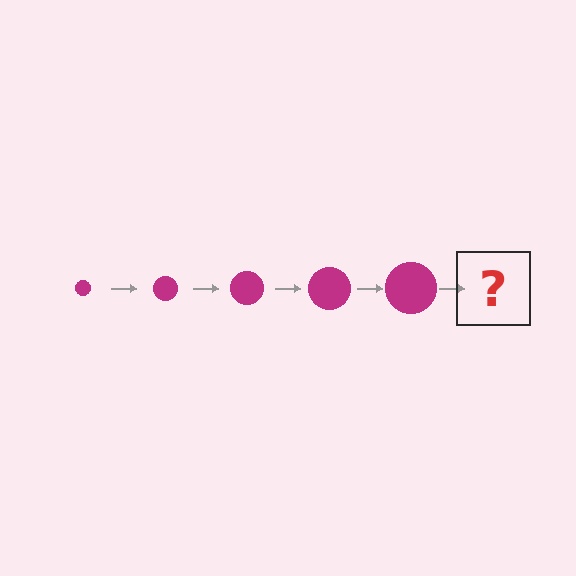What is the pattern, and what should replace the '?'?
The pattern is that the circle gets progressively larger each step. The '?' should be a magenta circle, larger than the previous one.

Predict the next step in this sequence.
The next step is a magenta circle, larger than the previous one.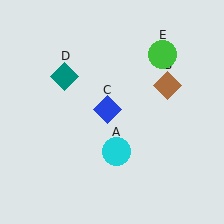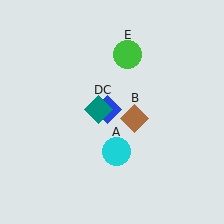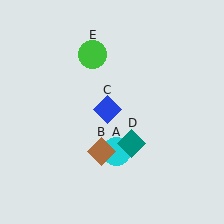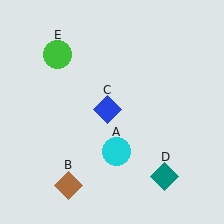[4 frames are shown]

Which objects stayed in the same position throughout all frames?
Cyan circle (object A) and blue diamond (object C) remained stationary.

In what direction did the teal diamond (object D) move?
The teal diamond (object D) moved down and to the right.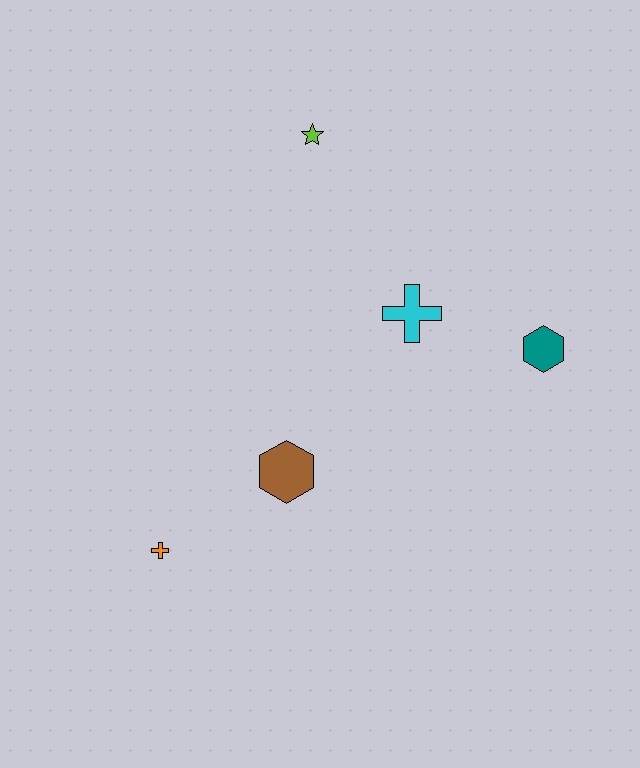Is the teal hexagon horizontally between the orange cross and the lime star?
No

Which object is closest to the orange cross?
The brown hexagon is closest to the orange cross.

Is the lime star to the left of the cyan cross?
Yes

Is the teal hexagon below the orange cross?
No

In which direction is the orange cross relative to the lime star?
The orange cross is below the lime star.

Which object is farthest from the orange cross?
The lime star is farthest from the orange cross.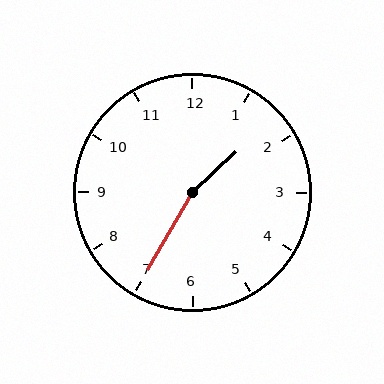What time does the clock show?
1:35.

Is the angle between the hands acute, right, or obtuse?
It is obtuse.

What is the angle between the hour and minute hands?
Approximately 162 degrees.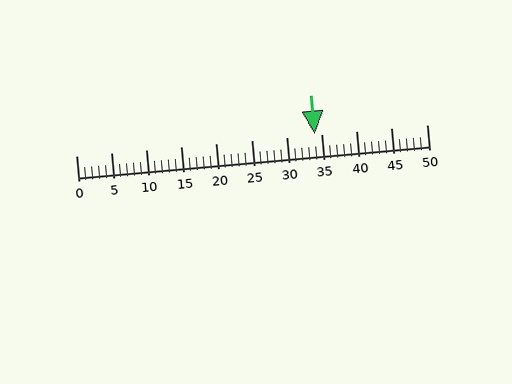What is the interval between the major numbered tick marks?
The major tick marks are spaced 5 units apart.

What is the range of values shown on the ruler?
The ruler shows values from 0 to 50.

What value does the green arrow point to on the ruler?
The green arrow points to approximately 34.